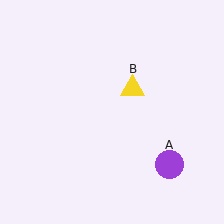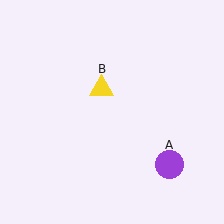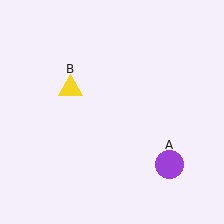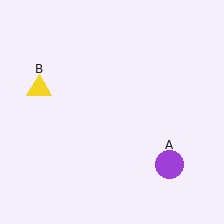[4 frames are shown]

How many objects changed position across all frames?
1 object changed position: yellow triangle (object B).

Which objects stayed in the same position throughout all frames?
Purple circle (object A) remained stationary.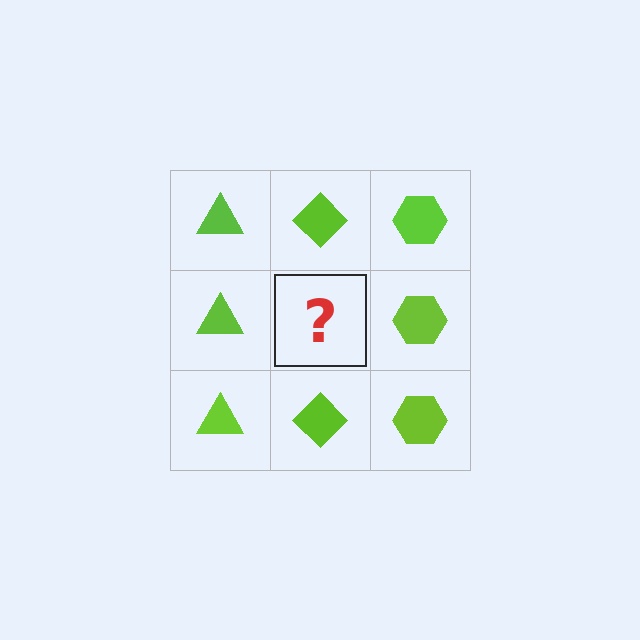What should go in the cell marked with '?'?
The missing cell should contain a lime diamond.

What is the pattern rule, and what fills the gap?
The rule is that each column has a consistent shape. The gap should be filled with a lime diamond.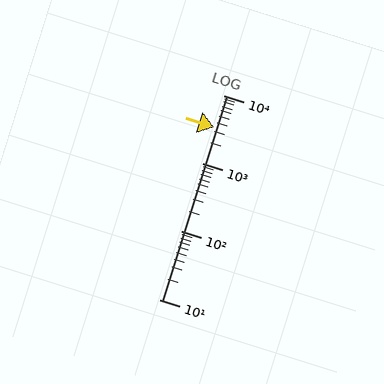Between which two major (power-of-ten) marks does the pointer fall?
The pointer is between 1000 and 10000.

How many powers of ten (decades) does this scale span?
The scale spans 3 decades, from 10 to 10000.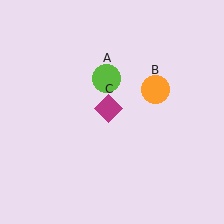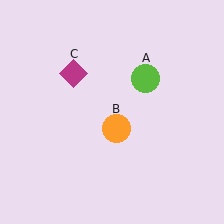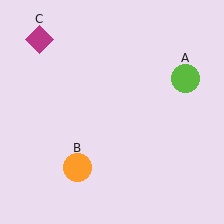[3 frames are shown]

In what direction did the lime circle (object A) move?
The lime circle (object A) moved right.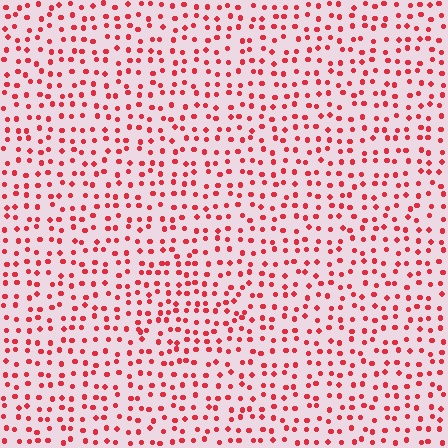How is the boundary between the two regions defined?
The boundary is defined by a change in element density (approximately 1.4x ratio). All elements are the same color, size, and shape.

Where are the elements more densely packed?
The elements are more densely packed inside the diamond boundary.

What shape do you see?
I see a diamond.